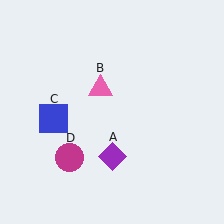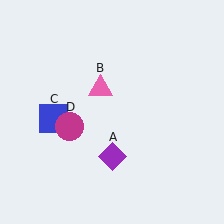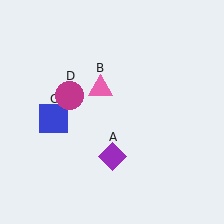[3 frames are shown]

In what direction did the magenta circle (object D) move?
The magenta circle (object D) moved up.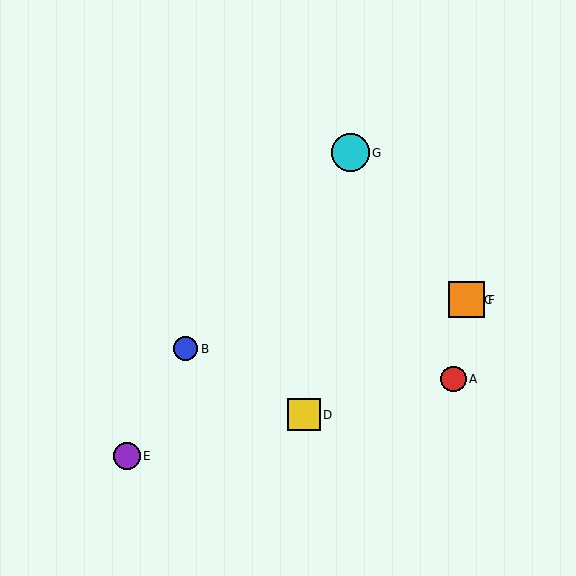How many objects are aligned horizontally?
2 objects (C, F) are aligned horizontally.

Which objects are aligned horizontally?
Objects C, F are aligned horizontally.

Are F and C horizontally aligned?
Yes, both are at y≈300.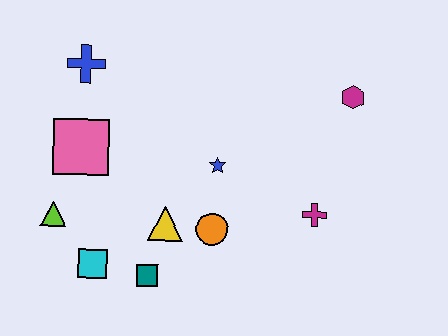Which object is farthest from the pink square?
The magenta hexagon is farthest from the pink square.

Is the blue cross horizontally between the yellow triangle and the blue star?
No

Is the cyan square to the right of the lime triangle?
Yes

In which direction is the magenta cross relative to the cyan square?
The magenta cross is to the right of the cyan square.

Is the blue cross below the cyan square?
No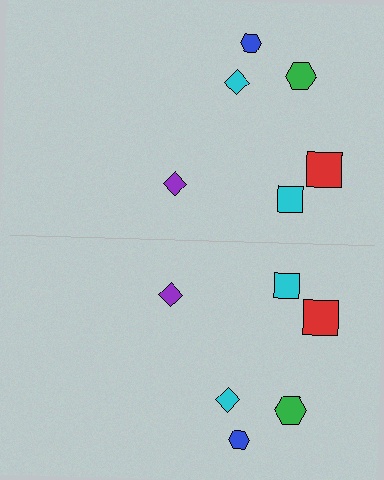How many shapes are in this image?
There are 12 shapes in this image.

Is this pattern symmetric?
Yes, this pattern has bilateral (reflection) symmetry.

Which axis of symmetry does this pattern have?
The pattern has a horizontal axis of symmetry running through the center of the image.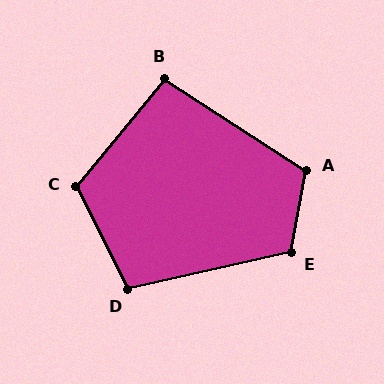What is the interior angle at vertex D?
Approximately 104 degrees (obtuse).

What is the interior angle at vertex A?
Approximately 112 degrees (obtuse).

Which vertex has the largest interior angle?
C, at approximately 114 degrees.